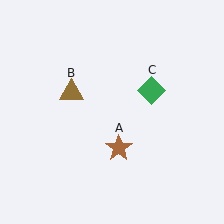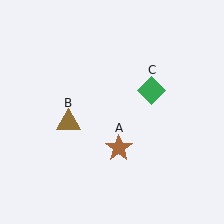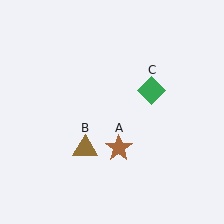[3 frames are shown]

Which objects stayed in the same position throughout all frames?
Brown star (object A) and green diamond (object C) remained stationary.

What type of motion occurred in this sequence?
The brown triangle (object B) rotated counterclockwise around the center of the scene.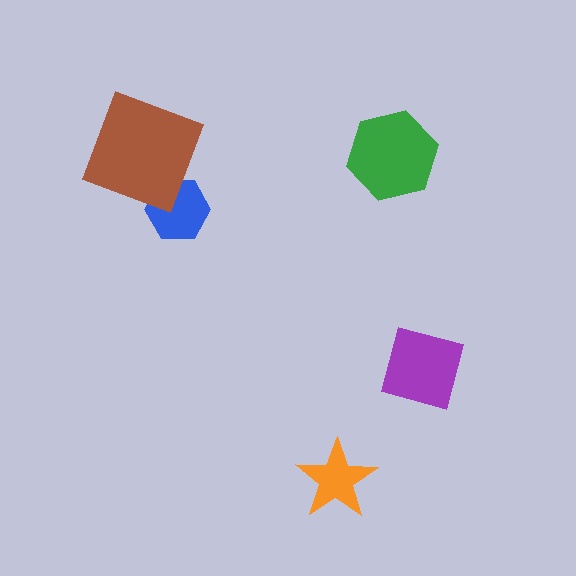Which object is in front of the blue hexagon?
The brown square is in front of the blue hexagon.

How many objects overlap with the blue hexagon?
1 object overlaps with the blue hexagon.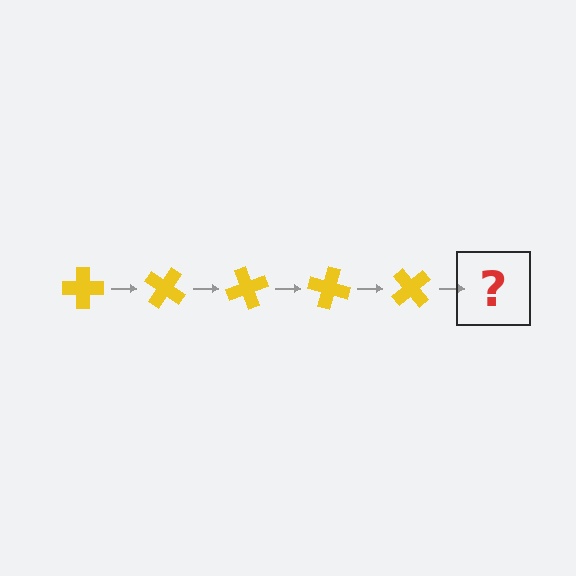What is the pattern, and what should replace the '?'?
The pattern is that the cross rotates 35 degrees each step. The '?' should be a yellow cross rotated 175 degrees.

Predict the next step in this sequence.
The next step is a yellow cross rotated 175 degrees.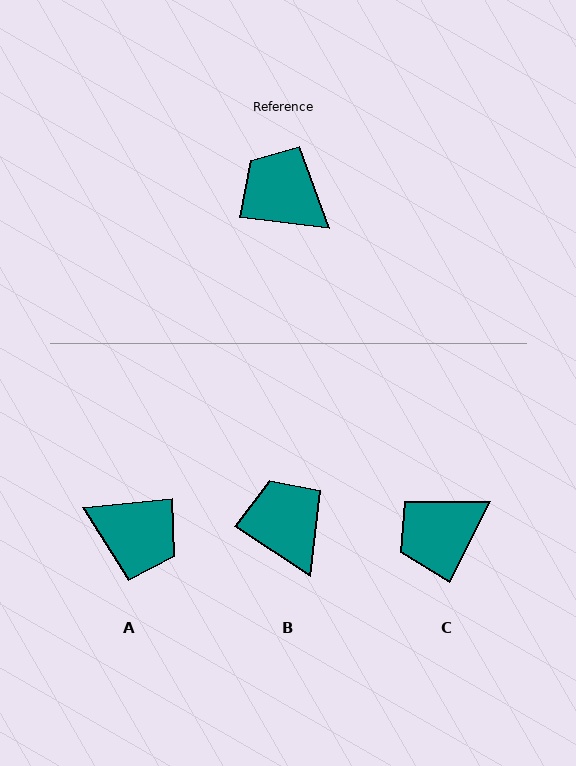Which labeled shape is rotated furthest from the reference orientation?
A, about 167 degrees away.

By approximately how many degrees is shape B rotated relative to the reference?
Approximately 27 degrees clockwise.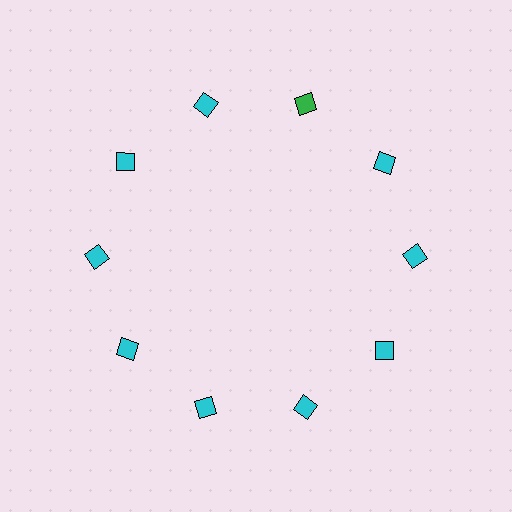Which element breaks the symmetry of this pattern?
The green square at roughly the 1 o'clock position breaks the symmetry. All other shapes are cyan squares.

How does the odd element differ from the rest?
It has a different color: green instead of cyan.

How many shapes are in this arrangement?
There are 10 shapes arranged in a ring pattern.